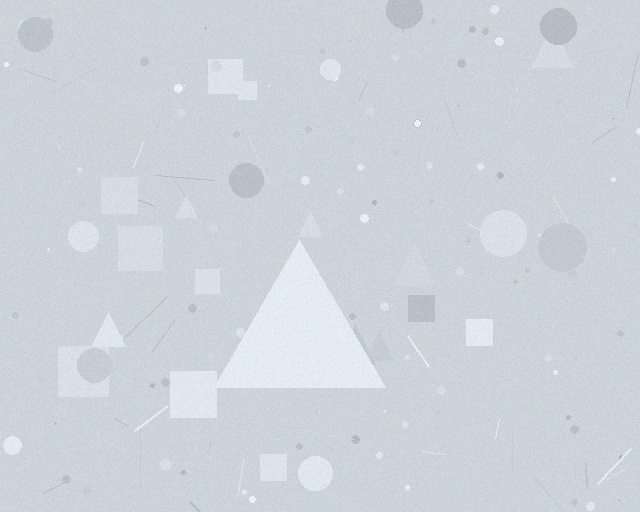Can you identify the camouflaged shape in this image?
The camouflaged shape is a triangle.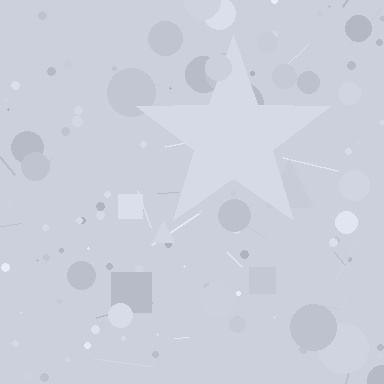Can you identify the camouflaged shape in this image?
The camouflaged shape is a star.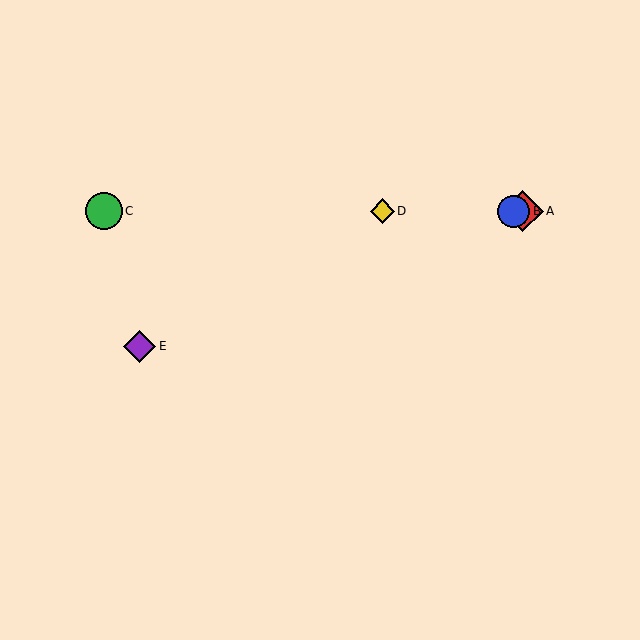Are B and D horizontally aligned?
Yes, both are at y≈211.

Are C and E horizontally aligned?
No, C is at y≈211 and E is at y≈346.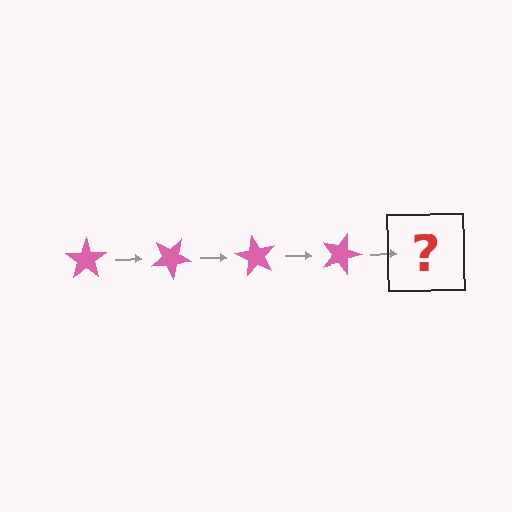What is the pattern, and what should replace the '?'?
The pattern is that the star rotates 30 degrees each step. The '?' should be a pink star rotated 120 degrees.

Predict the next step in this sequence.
The next step is a pink star rotated 120 degrees.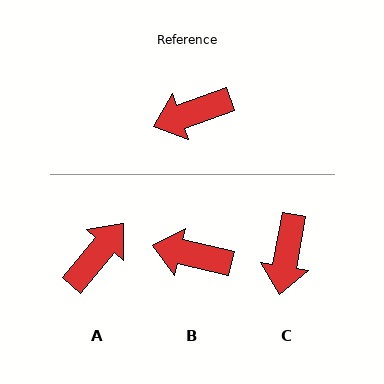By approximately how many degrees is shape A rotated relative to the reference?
Approximately 149 degrees clockwise.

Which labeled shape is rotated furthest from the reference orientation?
A, about 149 degrees away.